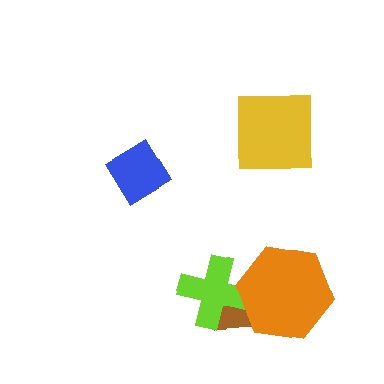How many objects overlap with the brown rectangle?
2 objects overlap with the brown rectangle.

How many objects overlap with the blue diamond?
0 objects overlap with the blue diamond.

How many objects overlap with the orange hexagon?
2 objects overlap with the orange hexagon.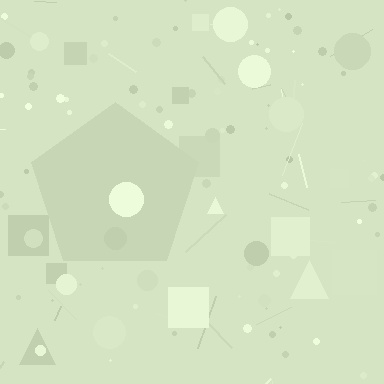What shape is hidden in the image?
A pentagon is hidden in the image.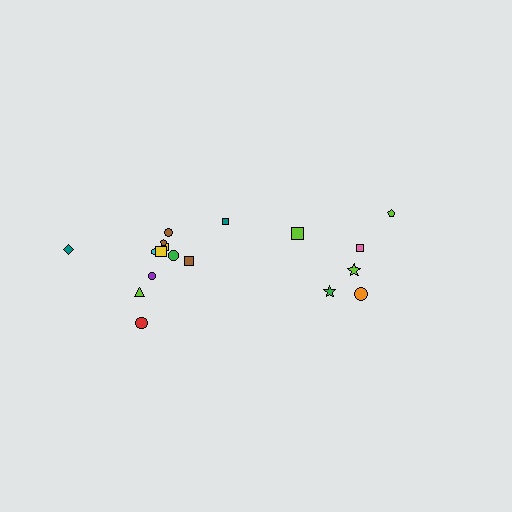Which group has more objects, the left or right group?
The left group.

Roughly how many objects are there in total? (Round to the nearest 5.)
Roughly 20 objects in total.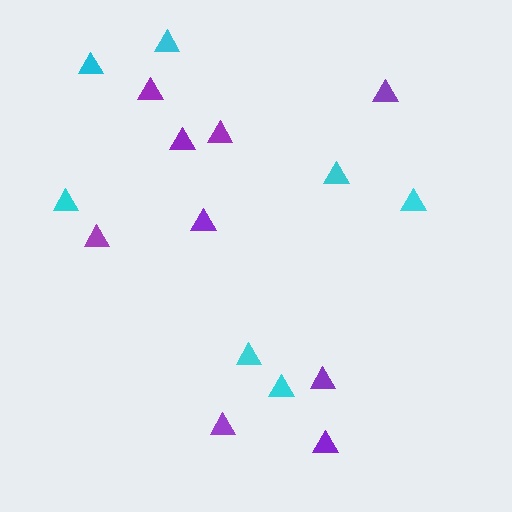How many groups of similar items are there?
There are 2 groups: one group of cyan triangles (7) and one group of purple triangles (9).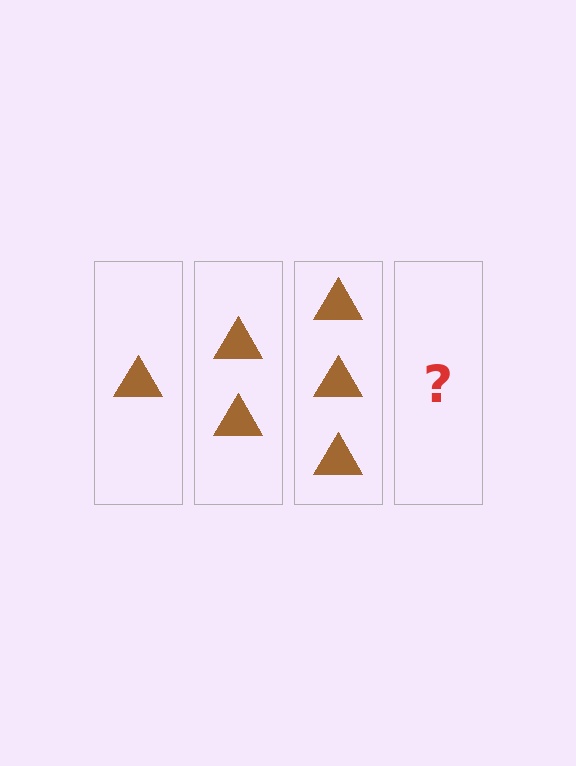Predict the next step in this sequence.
The next step is 4 triangles.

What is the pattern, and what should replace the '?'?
The pattern is that each step adds one more triangle. The '?' should be 4 triangles.